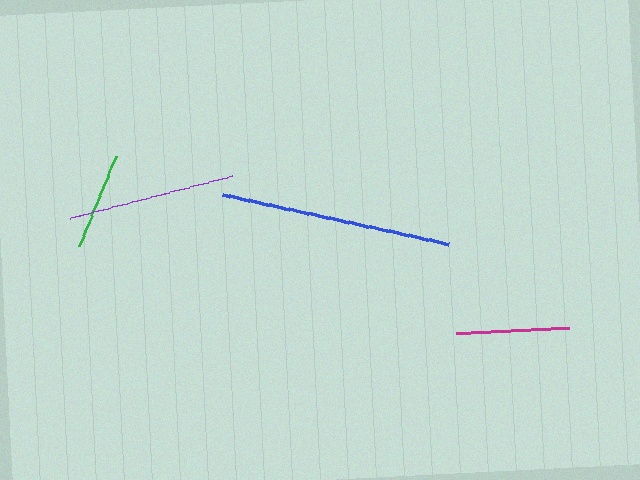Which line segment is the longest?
The blue line is the longest at approximately 232 pixels.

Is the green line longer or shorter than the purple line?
The purple line is longer than the green line.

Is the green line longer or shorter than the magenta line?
The magenta line is longer than the green line.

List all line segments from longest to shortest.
From longest to shortest: blue, purple, magenta, green.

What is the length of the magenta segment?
The magenta segment is approximately 113 pixels long.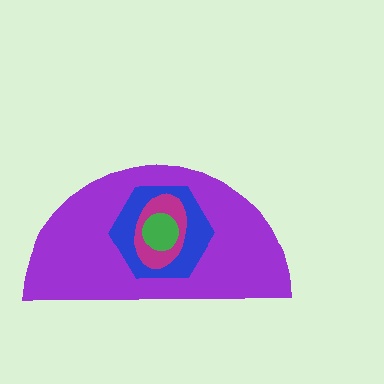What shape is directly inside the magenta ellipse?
The green circle.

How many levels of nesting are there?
4.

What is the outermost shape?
The purple semicircle.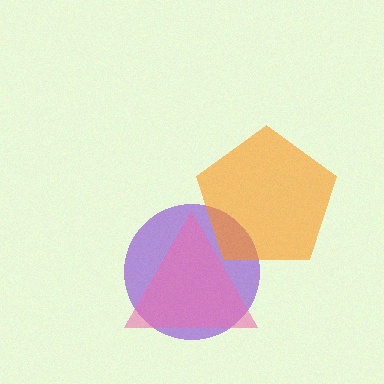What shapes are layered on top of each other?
The layered shapes are: a purple circle, an orange pentagon, a pink triangle.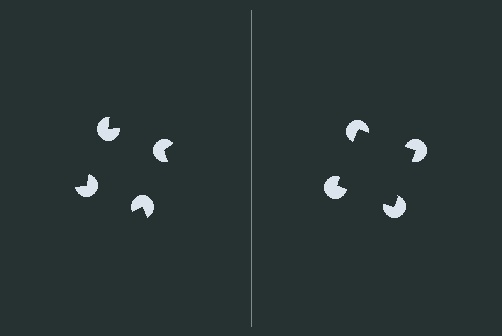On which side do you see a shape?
An illusory square appears on the right side. On the left side the wedge cuts are rotated, so no coherent shape forms.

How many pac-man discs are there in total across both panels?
8 — 4 on each side.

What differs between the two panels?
The pac-man discs are positioned identically on both sides; only the wedge orientations differ. On the right they align to a square; on the left they are misaligned.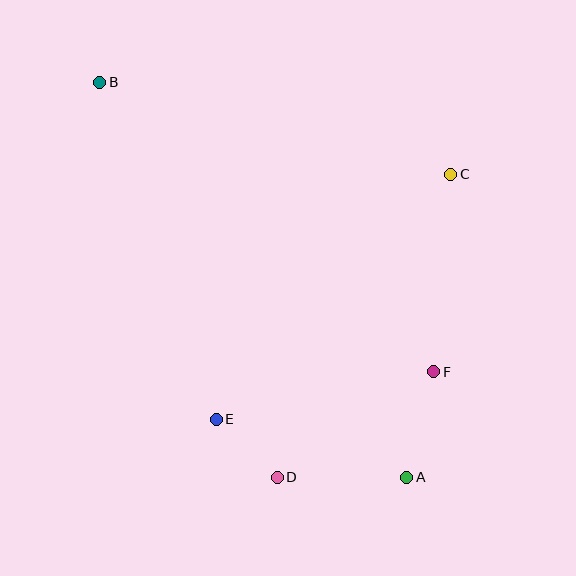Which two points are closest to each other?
Points D and E are closest to each other.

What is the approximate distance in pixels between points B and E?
The distance between B and E is approximately 357 pixels.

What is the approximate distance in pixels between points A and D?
The distance between A and D is approximately 130 pixels.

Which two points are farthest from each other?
Points A and B are farthest from each other.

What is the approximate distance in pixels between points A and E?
The distance between A and E is approximately 199 pixels.